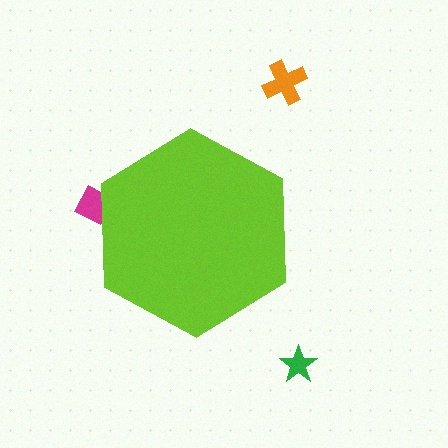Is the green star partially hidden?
No, the green star is fully visible.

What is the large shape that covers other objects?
A lime hexagon.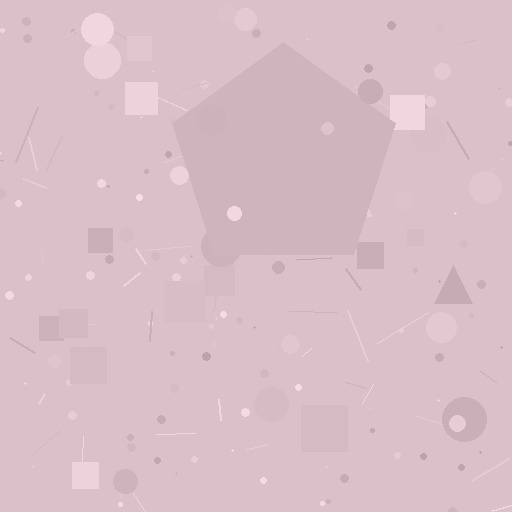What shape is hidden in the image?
A pentagon is hidden in the image.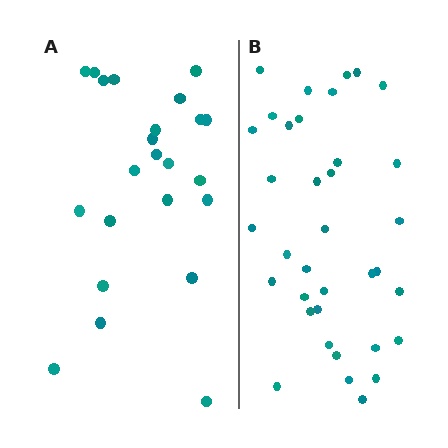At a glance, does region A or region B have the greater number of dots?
Region B (the right region) has more dots.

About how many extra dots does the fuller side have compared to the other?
Region B has approximately 15 more dots than region A.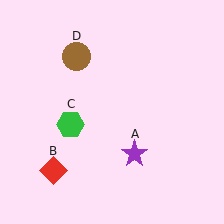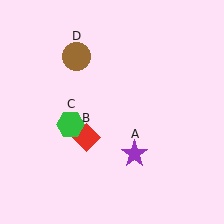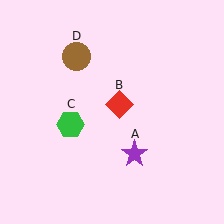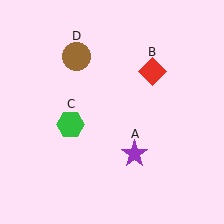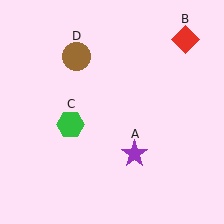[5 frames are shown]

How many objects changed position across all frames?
1 object changed position: red diamond (object B).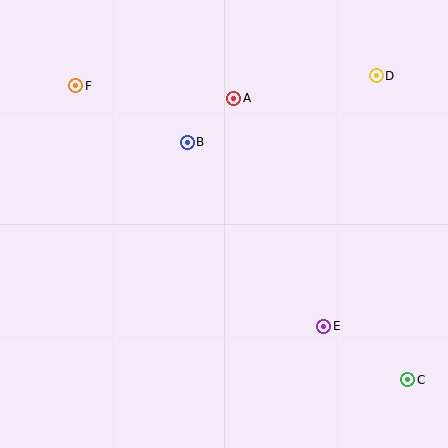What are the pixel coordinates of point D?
Point D is at (376, 76).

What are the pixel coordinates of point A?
Point A is at (234, 98).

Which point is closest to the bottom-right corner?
Point C is closest to the bottom-right corner.